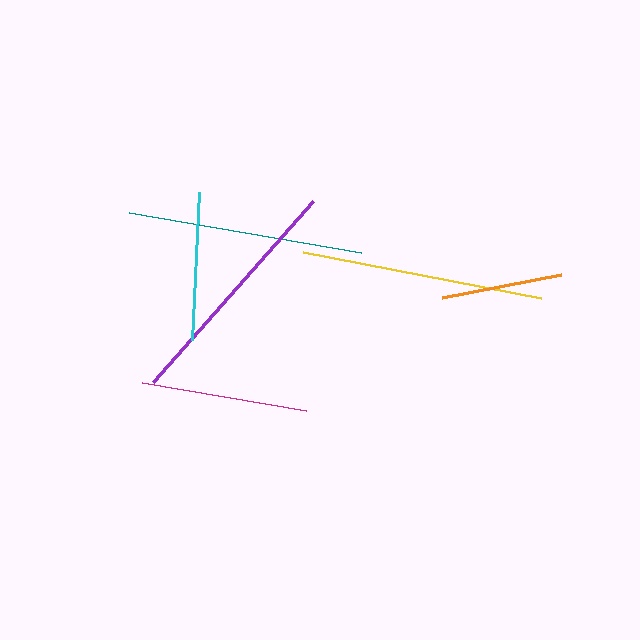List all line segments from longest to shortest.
From longest to shortest: yellow, purple, teal, magenta, cyan, orange.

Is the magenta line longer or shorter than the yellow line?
The yellow line is longer than the magenta line.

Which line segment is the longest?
The yellow line is the longest at approximately 243 pixels.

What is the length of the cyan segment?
The cyan segment is approximately 148 pixels long.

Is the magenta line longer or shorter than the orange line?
The magenta line is longer than the orange line.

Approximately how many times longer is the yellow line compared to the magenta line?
The yellow line is approximately 1.5 times the length of the magenta line.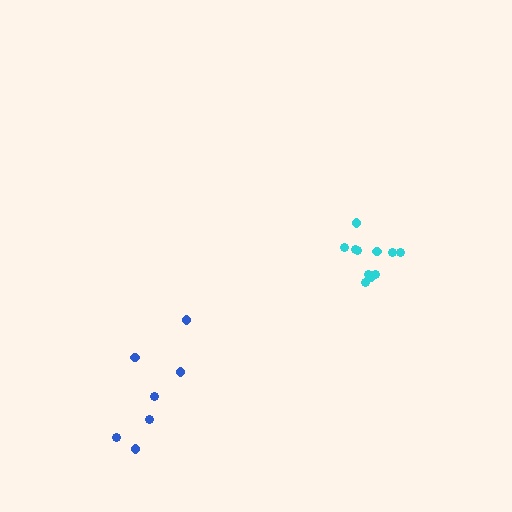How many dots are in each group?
Group 1: 7 dots, Group 2: 11 dots (18 total).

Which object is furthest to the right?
The cyan cluster is rightmost.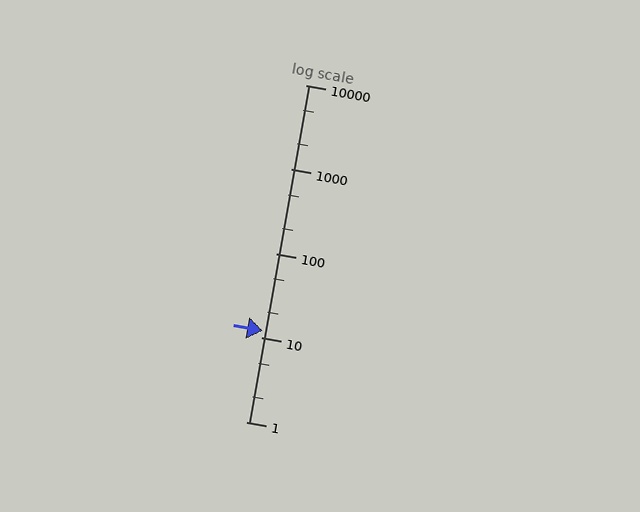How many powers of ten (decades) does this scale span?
The scale spans 4 decades, from 1 to 10000.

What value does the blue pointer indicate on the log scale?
The pointer indicates approximately 12.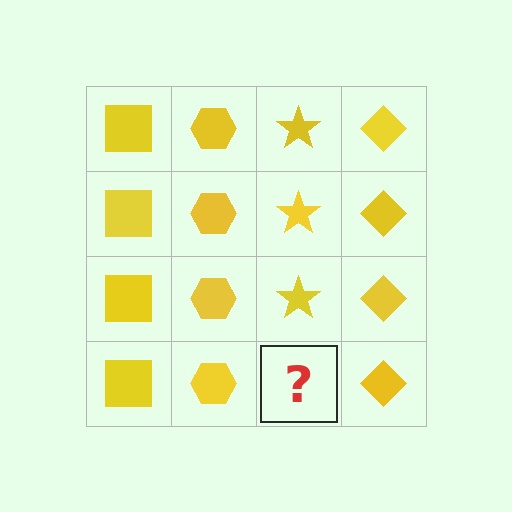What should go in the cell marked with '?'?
The missing cell should contain a yellow star.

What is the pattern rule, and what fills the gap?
The rule is that each column has a consistent shape. The gap should be filled with a yellow star.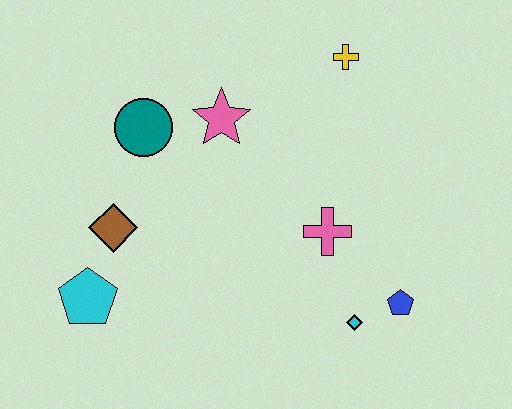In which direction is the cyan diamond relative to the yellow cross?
The cyan diamond is below the yellow cross.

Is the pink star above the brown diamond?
Yes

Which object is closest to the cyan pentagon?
The brown diamond is closest to the cyan pentagon.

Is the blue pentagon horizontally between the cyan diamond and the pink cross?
No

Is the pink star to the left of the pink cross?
Yes